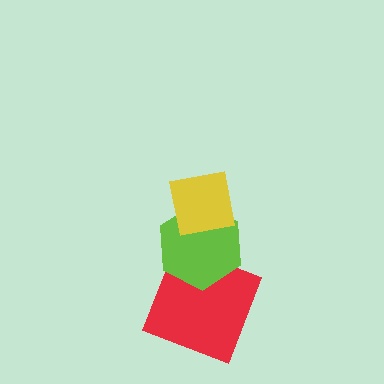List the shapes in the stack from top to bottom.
From top to bottom: the yellow square, the lime hexagon, the red square.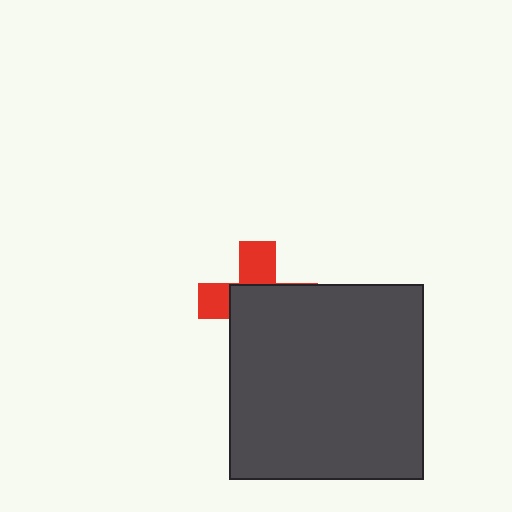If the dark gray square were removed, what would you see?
You would see the complete red cross.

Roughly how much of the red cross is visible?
A small part of it is visible (roughly 36%).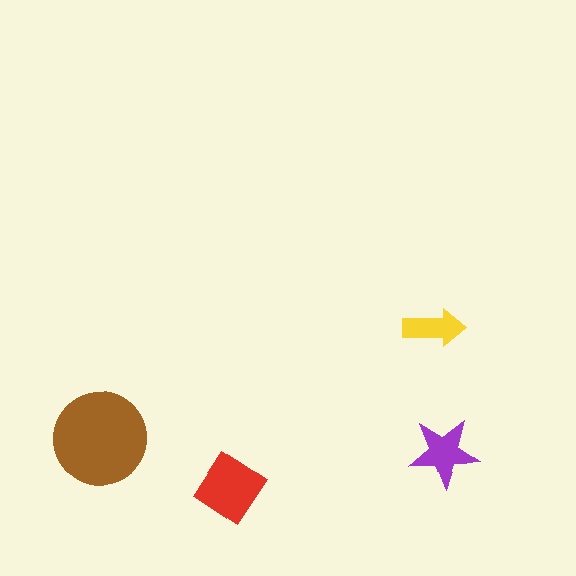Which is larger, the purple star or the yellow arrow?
The purple star.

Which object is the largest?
The brown circle.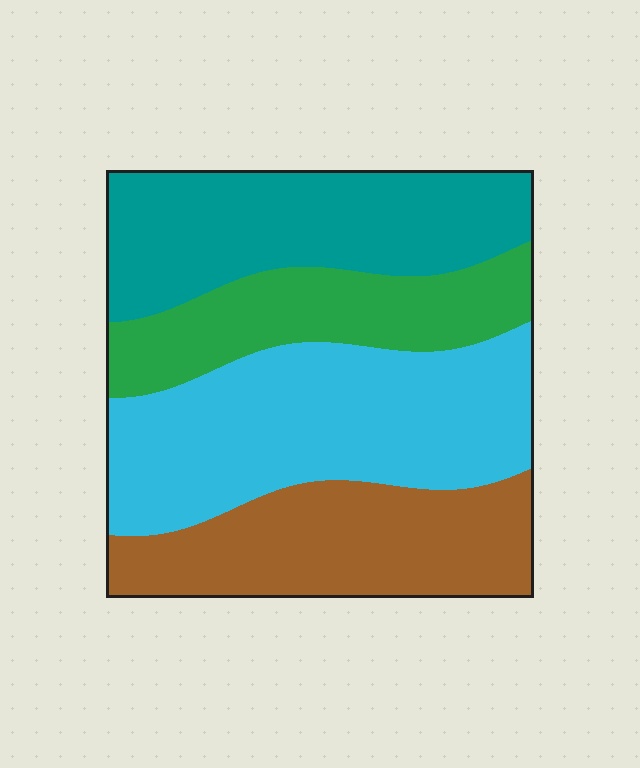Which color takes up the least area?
Green, at roughly 20%.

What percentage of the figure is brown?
Brown takes up about one quarter (1/4) of the figure.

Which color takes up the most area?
Cyan, at roughly 35%.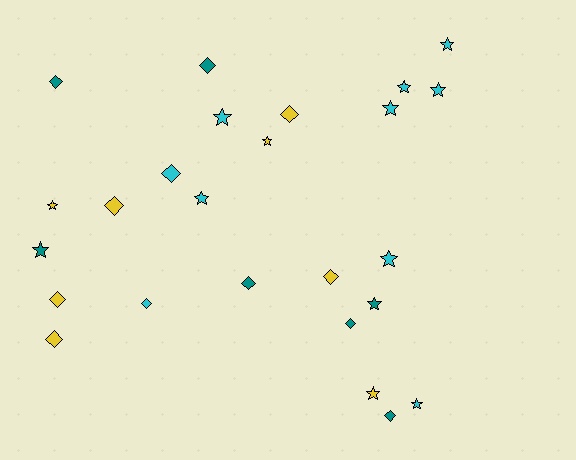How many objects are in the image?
There are 25 objects.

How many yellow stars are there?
There are 3 yellow stars.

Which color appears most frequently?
Cyan, with 10 objects.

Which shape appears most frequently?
Star, with 13 objects.